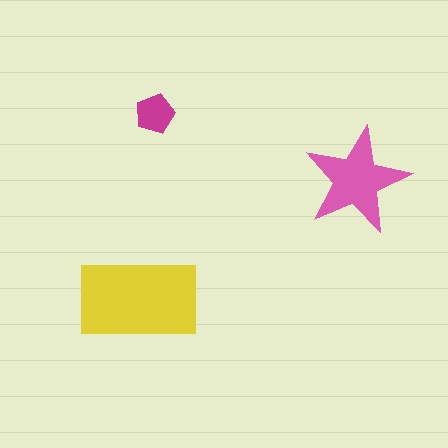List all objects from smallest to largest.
The magenta pentagon, the pink star, the yellow rectangle.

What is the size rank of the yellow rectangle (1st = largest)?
1st.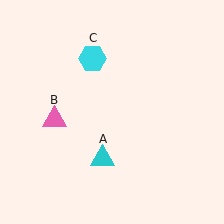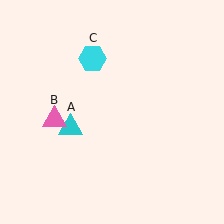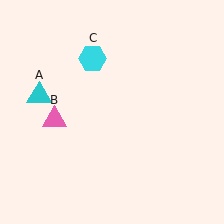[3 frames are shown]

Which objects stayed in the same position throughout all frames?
Pink triangle (object B) and cyan hexagon (object C) remained stationary.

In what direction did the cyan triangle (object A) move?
The cyan triangle (object A) moved up and to the left.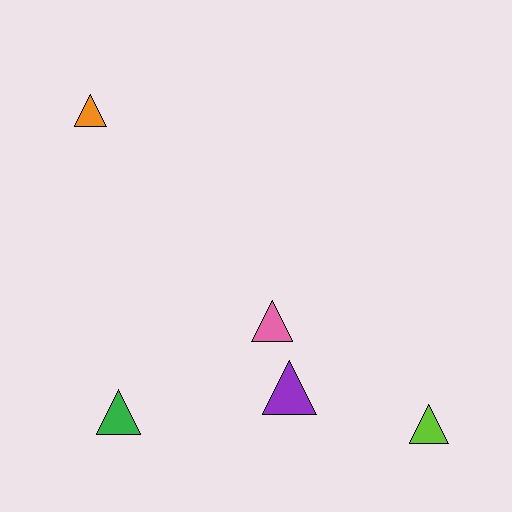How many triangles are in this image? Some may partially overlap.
There are 5 triangles.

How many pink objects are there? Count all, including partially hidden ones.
There is 1 pink object.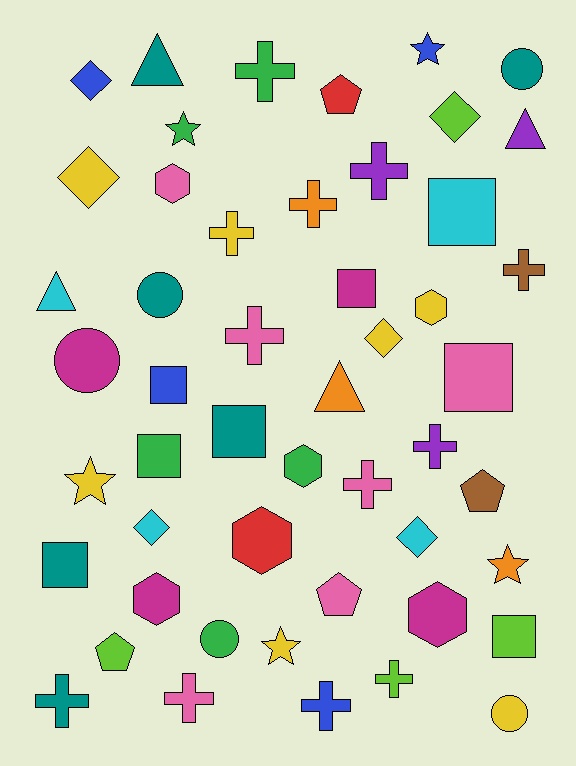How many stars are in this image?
There are 5 stars.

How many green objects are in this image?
There are 5 green objects.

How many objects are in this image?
There are 50 objects.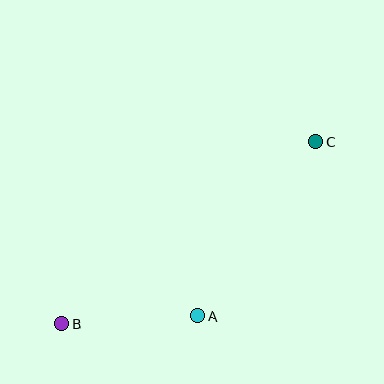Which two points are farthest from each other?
Points B and C are farthest from each other.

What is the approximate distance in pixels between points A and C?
The distance between A and C is approximately 211 pixels.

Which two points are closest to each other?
Points A and B are closest to each other.